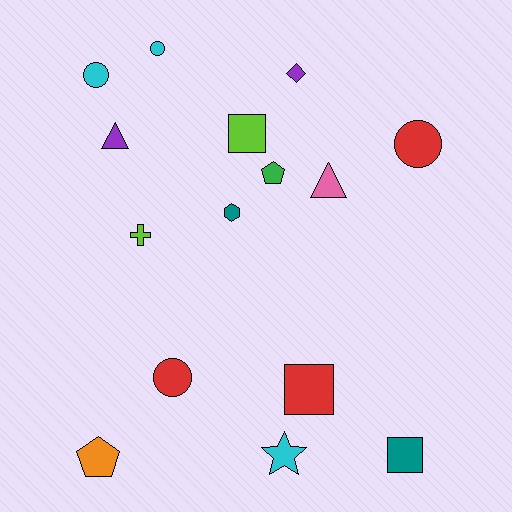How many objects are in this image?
There are 15 objects.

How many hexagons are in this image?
There is 1 hexagon.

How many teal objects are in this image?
There are 2 teal objects.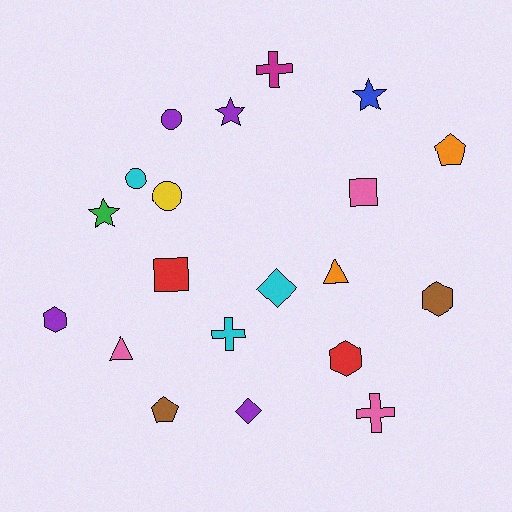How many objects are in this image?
There are 20 objects.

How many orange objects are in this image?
There are 2 orange objects.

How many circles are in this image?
There are 3 circles.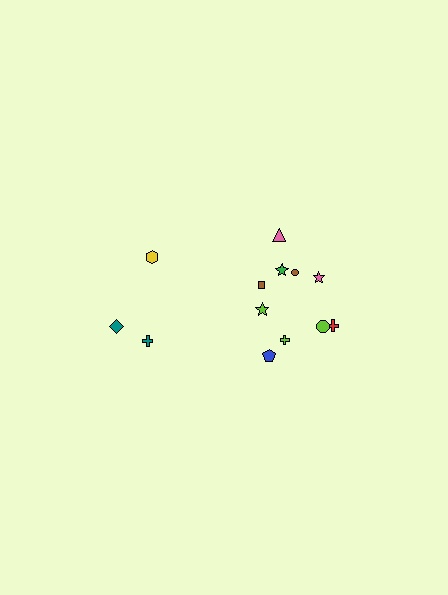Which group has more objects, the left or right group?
The right group.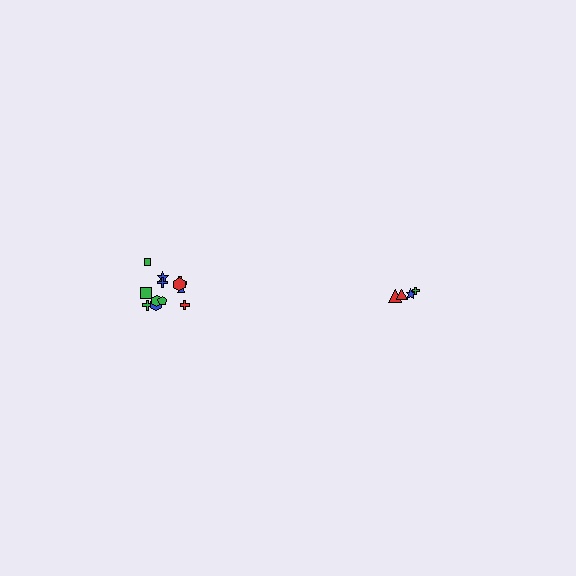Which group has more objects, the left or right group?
The left group.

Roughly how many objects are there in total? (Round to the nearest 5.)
Roughly 15 objects in total.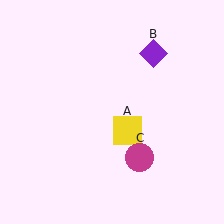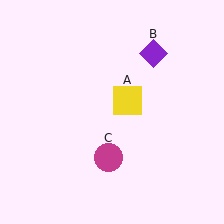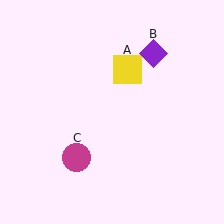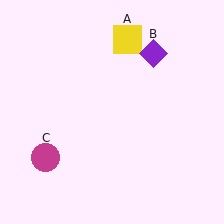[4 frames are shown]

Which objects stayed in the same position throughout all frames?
Purple diamond (object B) remained stationary.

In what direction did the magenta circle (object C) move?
The magenta circle (object C) moved left.